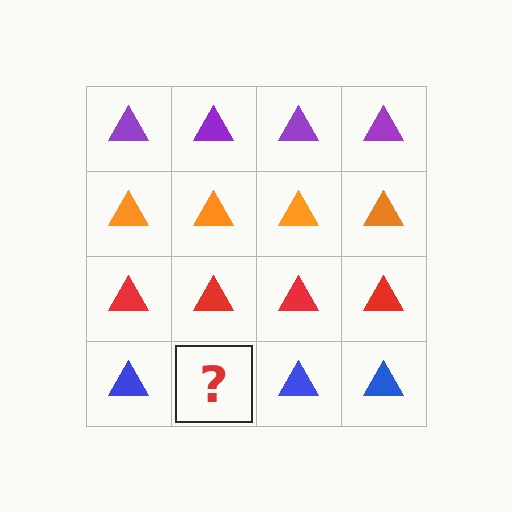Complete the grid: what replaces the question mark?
The question mark should be replaced with a blue triangle.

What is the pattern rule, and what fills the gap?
The rule is that each row has a consistent color. The gap should be filled with a blue triangle.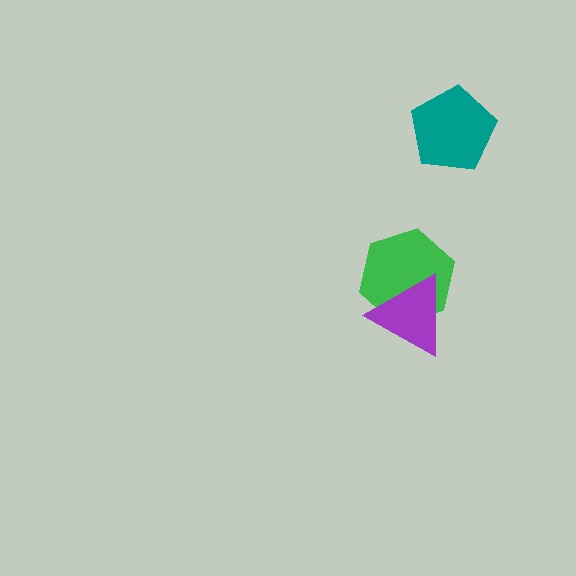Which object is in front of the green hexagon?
The purple triangle is in front of the green hexagon.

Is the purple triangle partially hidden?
No, no other shape covers it.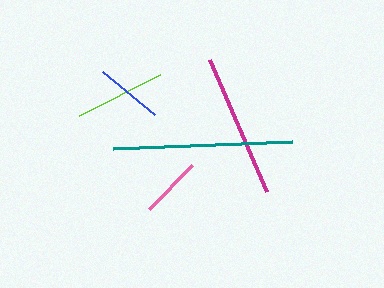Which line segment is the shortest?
The pink line is the shortest at approximately 61 pixels.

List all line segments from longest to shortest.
From longest to shortest: teal, magenta, lime, blue, pink.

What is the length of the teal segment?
The teal segment is approximately 179 pixels long.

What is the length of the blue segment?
The blue segment is approximately 68 pixels long.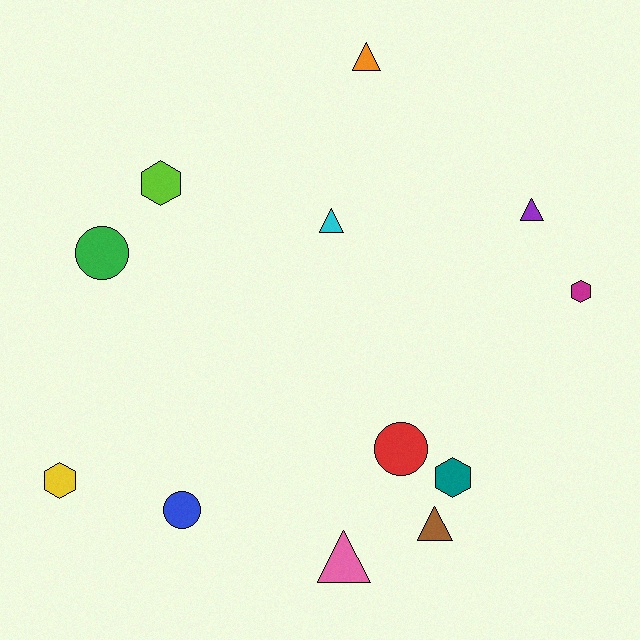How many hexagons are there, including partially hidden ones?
There are 4 hexagons.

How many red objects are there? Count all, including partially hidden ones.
There is 1 red object.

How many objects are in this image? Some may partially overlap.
There are 12 objects.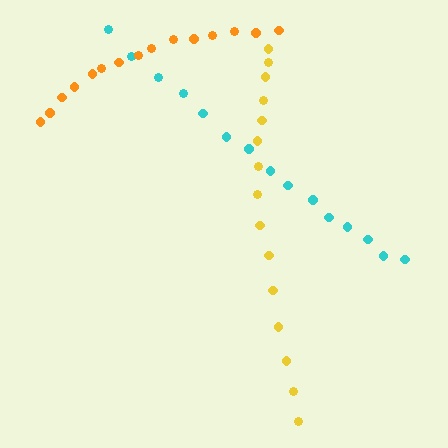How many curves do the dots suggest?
There are 3 distinct paths.